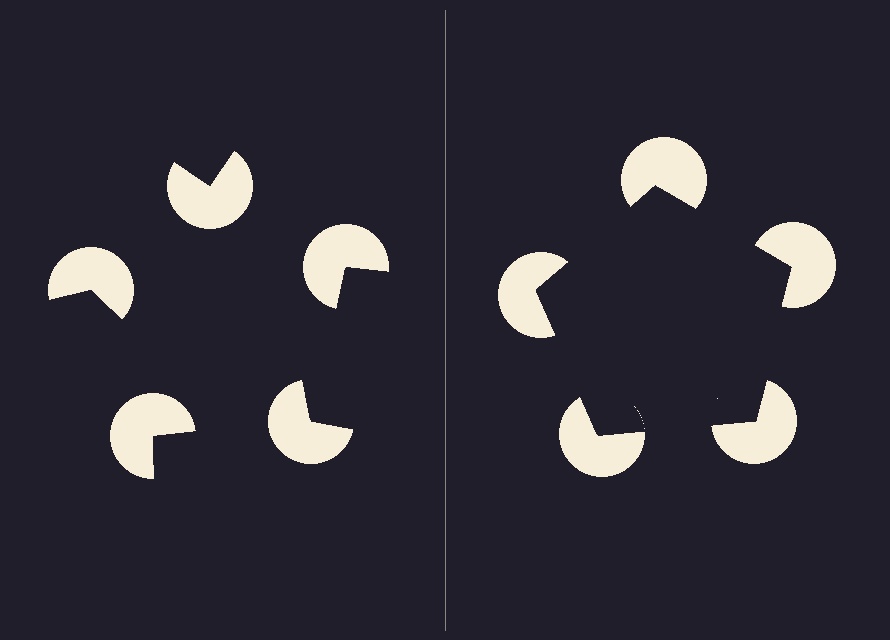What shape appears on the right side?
An illusory pentagon.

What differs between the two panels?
The pac-man discs are positioned identically on both sides; only the wedge orientations differ. On the right they align to a pentagon; on the left they are misaligned.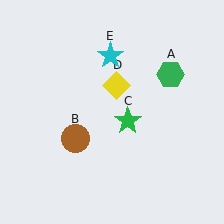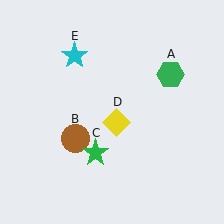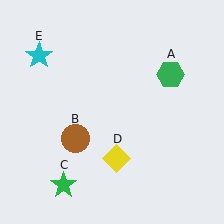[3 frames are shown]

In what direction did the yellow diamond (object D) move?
The yellow diamond (object D) moved down.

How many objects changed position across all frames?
3 objects changed position: green star (object C), yellow diamond (object D), cyan star (object E).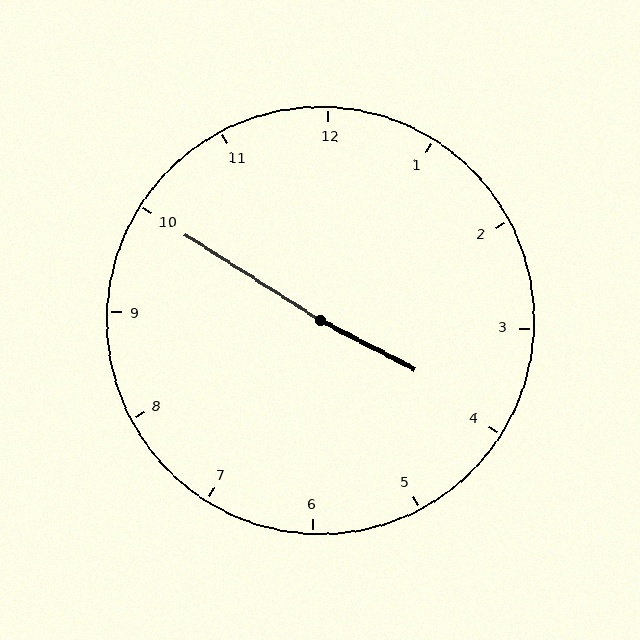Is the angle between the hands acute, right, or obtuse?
It is obtuse.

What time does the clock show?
3:50.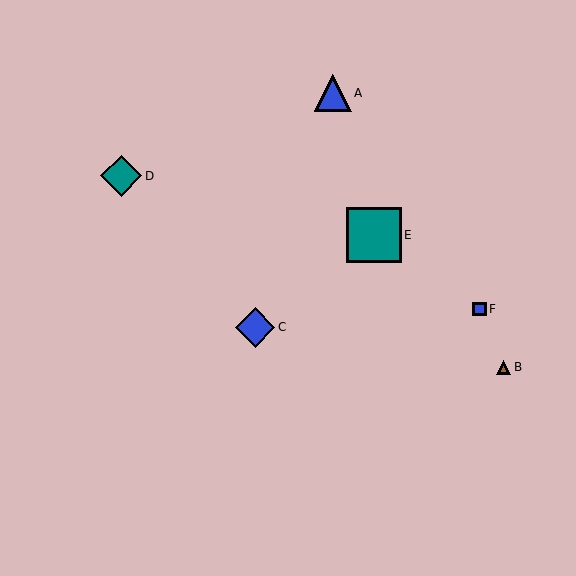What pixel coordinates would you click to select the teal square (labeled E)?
Click at (374, 235) to select the teal square E.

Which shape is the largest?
The teal square (labeled E) is the largest.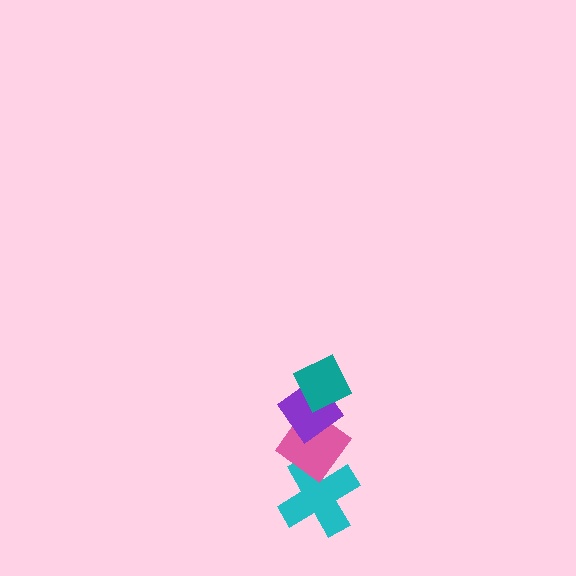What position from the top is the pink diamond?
The pink diamond is 3rd from the top.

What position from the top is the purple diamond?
The purple diamond is 2nd from the top.